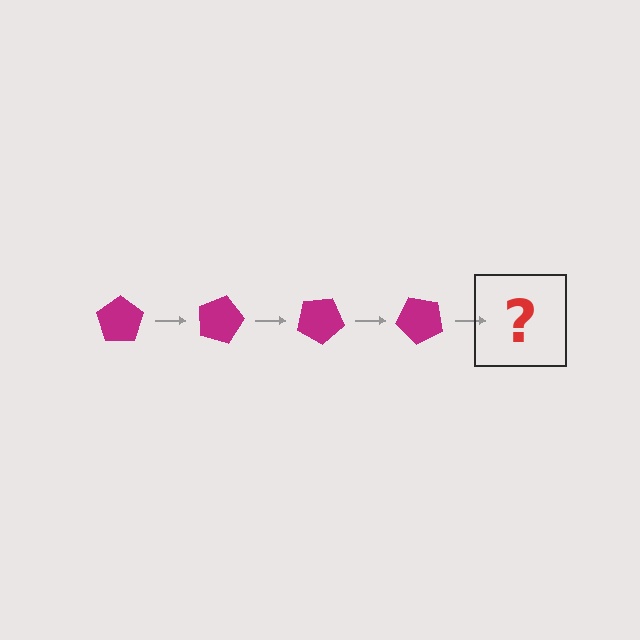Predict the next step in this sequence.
The next step is a magenta pentagon rotated 60 degrees.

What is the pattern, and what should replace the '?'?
The pattern is that the pentagon rotates 15 degrees each step. The '?' should be a magenta pentagon rotated 60 degrees.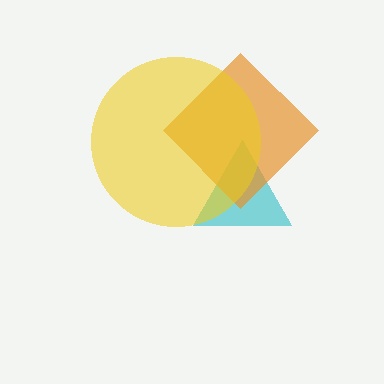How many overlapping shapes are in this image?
There are 3 overlapping shapes in the image.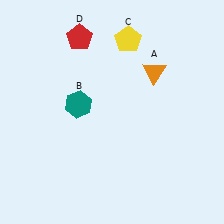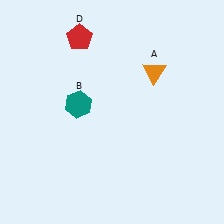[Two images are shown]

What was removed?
The yellow pentagon (C) was removed in Image 2.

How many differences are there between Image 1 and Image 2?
There is 1 difference between the two images.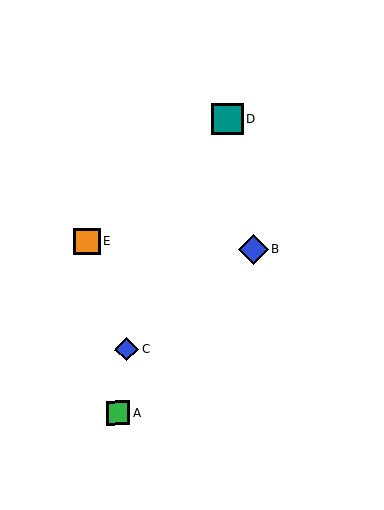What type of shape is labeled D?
Shape D is a teal square.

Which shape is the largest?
The teal square (labeled D) is the largest.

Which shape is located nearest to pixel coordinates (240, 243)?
The blue diamond (labeled B) at (253, 249) is nearest to that location.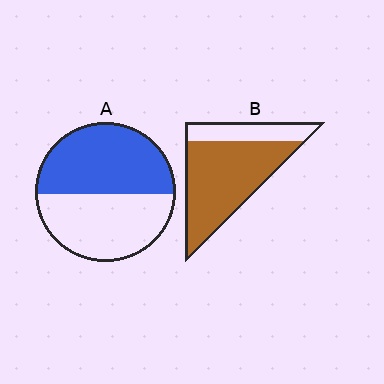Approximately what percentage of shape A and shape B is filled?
A is approximately 50% and B is approximately 75%.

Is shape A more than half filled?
Roughly half.